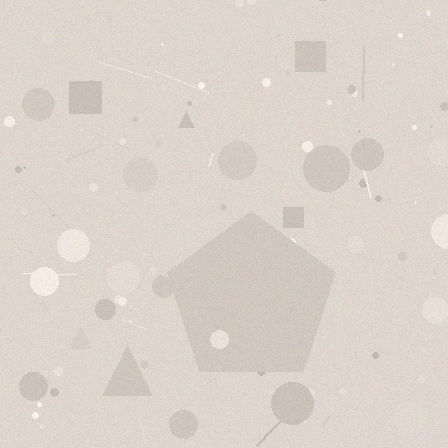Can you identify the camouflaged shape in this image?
The camouflaged shape is a pentagon.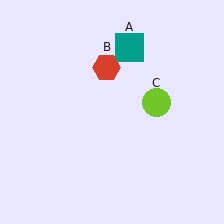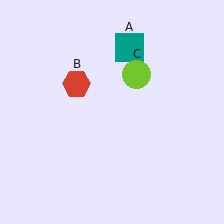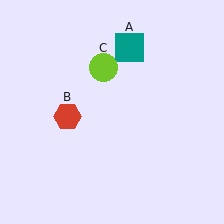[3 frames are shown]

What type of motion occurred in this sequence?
The red hexagon (object B), lime circle (object C) rotated counterclockwise around the center of the scene.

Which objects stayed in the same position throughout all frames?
Teal square (object A) remained stationary.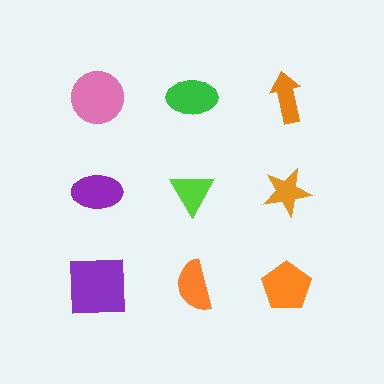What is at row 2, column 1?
A purple ellipse.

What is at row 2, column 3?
An orange star.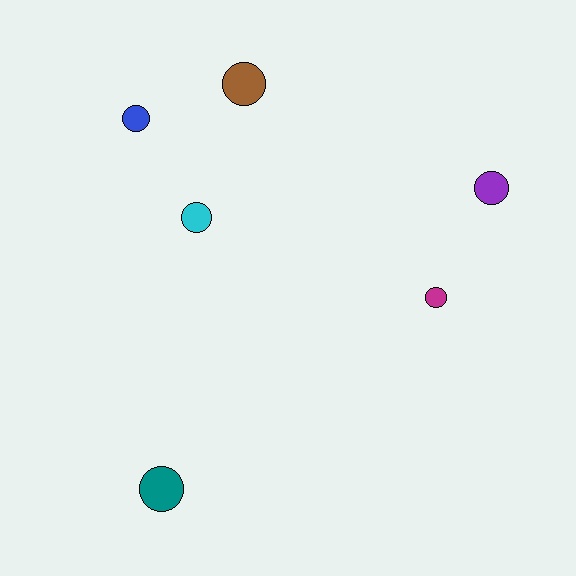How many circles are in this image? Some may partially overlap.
There are 6 circles.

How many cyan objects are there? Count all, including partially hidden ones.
There is 1 cyan object.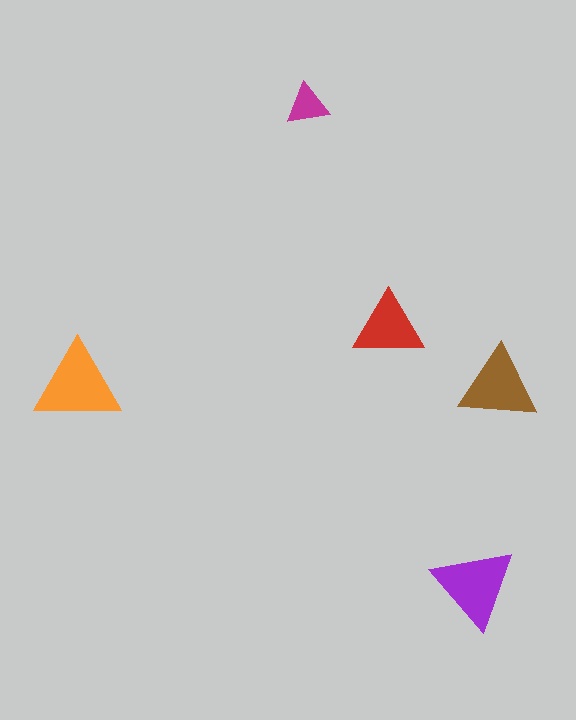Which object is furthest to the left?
The orange triangle is leftmost.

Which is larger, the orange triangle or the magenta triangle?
The orange one.